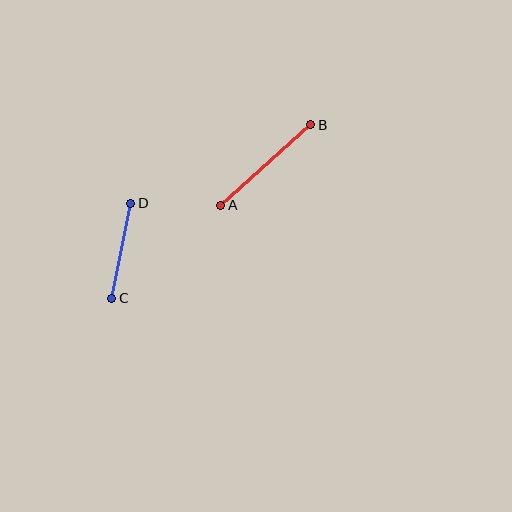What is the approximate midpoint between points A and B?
The midpoint is at approximately (266, 165) pixels.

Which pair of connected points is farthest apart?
Points A and B are farthest apart.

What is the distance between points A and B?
The distance is approximately 121 pixels.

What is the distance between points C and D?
The distance is approximately 97 pixels.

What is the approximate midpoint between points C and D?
The midpoint is at approximately (121, 251) pixels.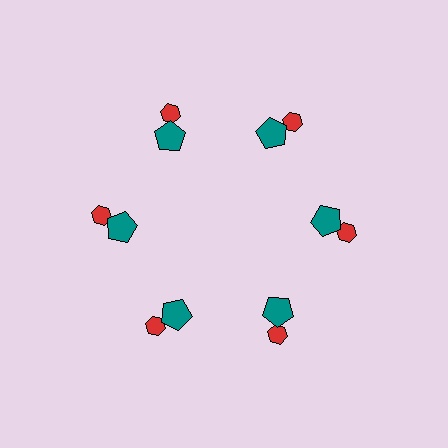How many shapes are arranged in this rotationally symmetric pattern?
There are 12 shapes, arranged in 6 groups of 2.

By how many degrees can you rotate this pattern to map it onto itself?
The pattern maps onto itself every 60 degrees of rotation.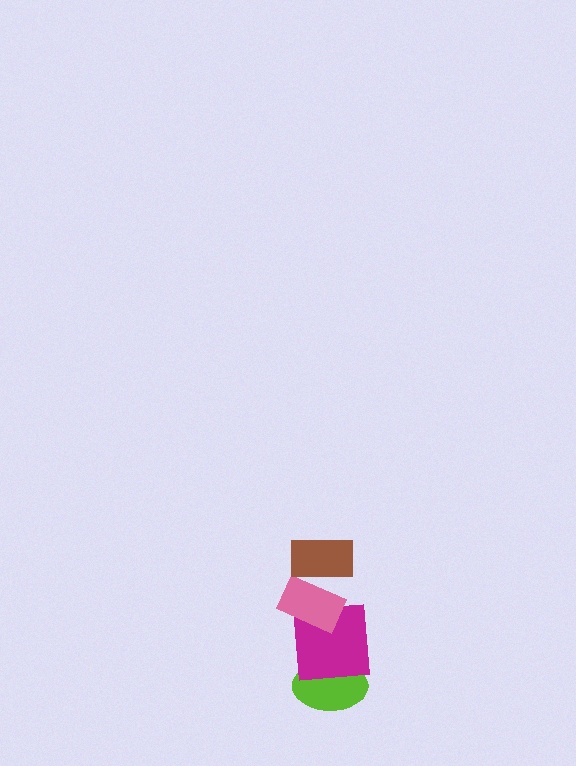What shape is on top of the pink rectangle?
The brown rectangle is on top of the pink rectangle.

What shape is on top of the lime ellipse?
The magenta square is on top of the lime ellipse.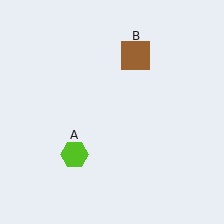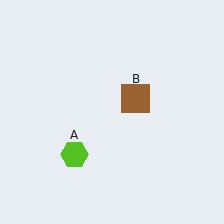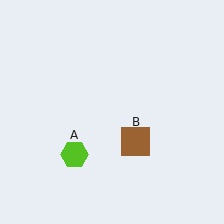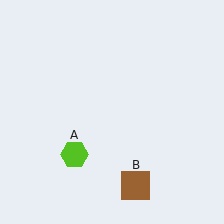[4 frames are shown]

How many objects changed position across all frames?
1 object changed position: brown square (object B).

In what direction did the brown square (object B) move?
The brown square (object B) moved down.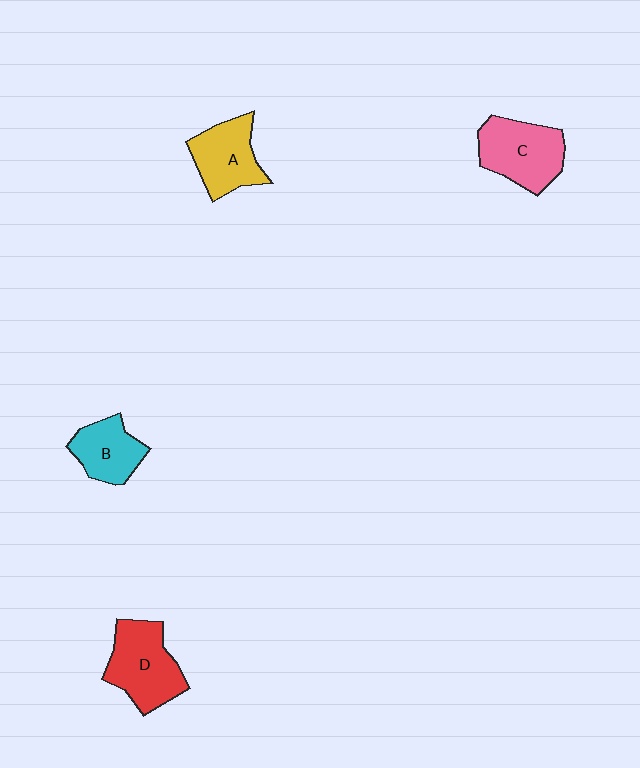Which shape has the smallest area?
Shape B (cyan).